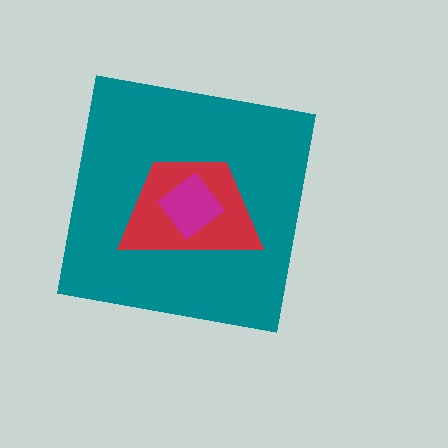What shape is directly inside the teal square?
The red trapezoid.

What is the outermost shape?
The teal square.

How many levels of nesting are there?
3.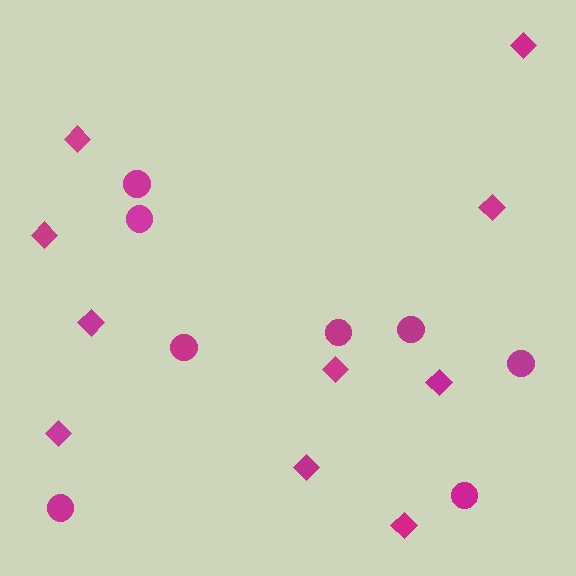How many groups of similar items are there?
There are 2 groups: one group of diamonds (10) and one group of circles (8).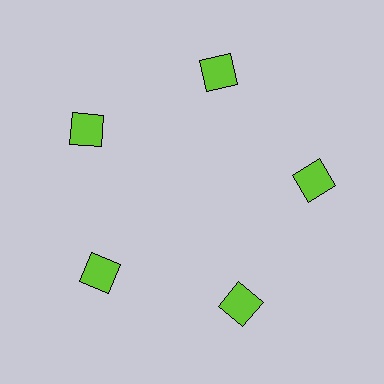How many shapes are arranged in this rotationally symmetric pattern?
There are 5 shapes, arranged in 5 groups of 1.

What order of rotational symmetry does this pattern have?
This pattern has 5-fold rotational symmetry.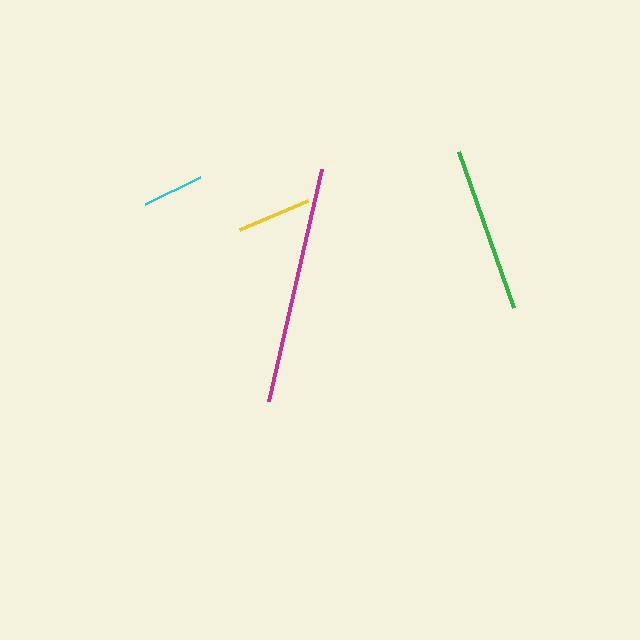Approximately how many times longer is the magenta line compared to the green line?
The magenta line is approximately 1.4 times the length of the green line.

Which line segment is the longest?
The magenta line is the longest at approximately 239 pixels.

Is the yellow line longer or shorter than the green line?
The green line is longer than the yellow line.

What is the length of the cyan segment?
The cyan segment is approximately 61 pixels long.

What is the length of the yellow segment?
The yellow segment is approximately 74 pixels long.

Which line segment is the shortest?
The cyan line is the shortest at approximately 61 pixels.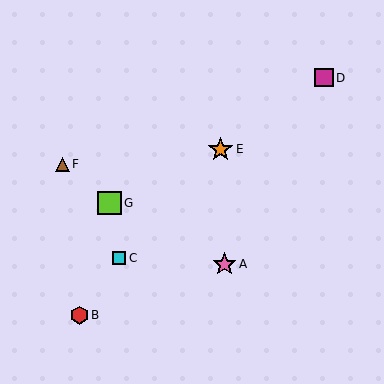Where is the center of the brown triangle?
The center of the brown triangle is at (62, 164).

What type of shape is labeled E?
Shape E is an orange star.